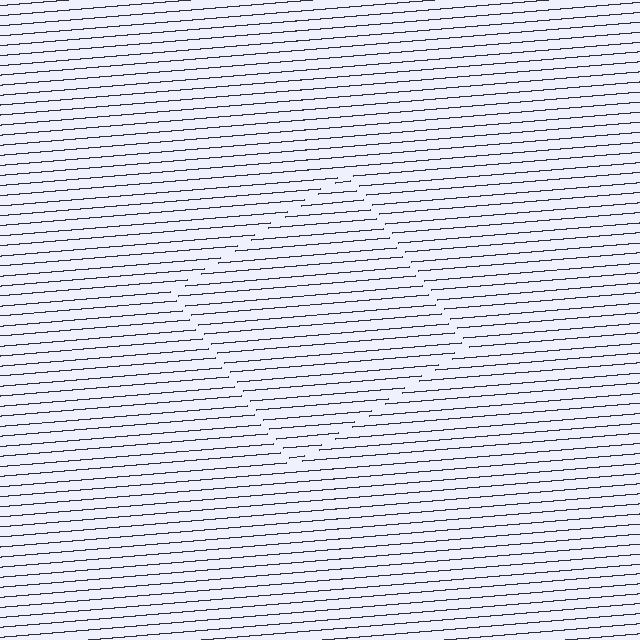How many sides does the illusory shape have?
4 sides — the line-ends trace a square.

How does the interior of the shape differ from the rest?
The interior of the shape contains the same grating, shifted by half a period — the contour is defined by the phase discontinuity where line-ends from the inner and outer gratings abut.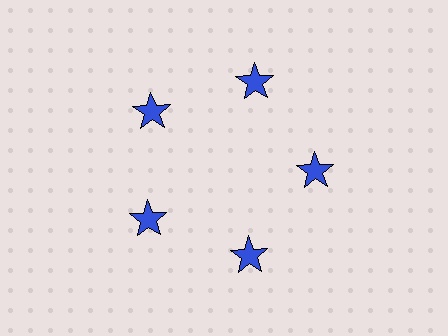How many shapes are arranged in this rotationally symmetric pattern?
There are 5 shapes, arranged in 5 groups of 1.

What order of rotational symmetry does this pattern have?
This pattern has 5-fold rotational symmetry.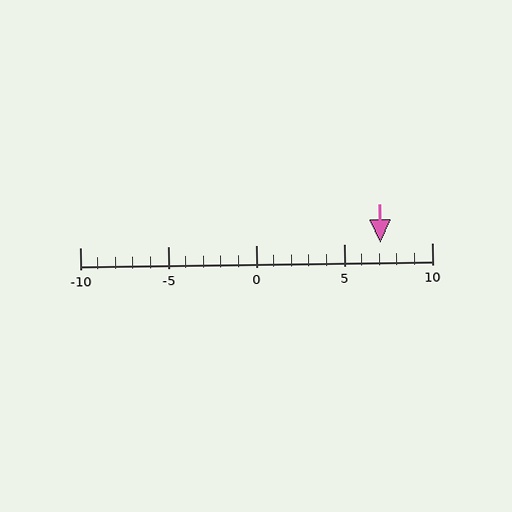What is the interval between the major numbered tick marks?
The major tick marks are spaced 5 units apart.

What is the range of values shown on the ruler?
The ruler shows values from -10 to 10.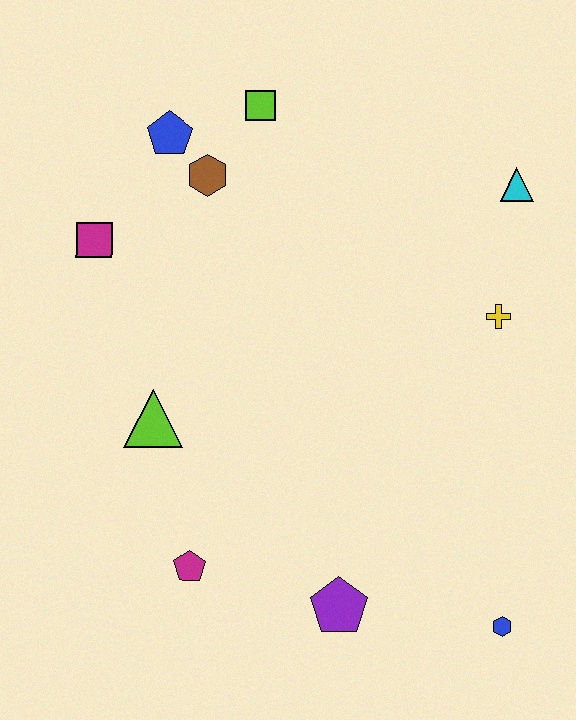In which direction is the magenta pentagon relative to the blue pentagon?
The magenta pentagon is below the blue pentagon.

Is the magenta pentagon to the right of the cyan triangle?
No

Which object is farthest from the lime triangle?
The cyan triangle is farthest from the lime triangle.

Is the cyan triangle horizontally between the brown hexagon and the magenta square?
No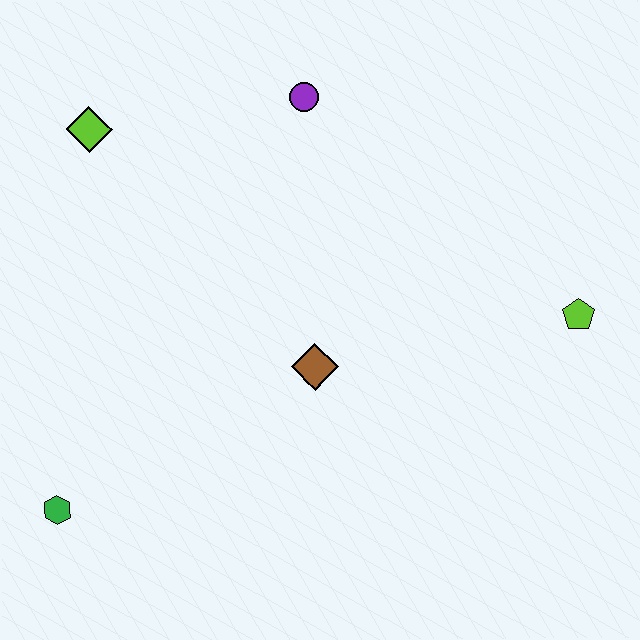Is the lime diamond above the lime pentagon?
Yes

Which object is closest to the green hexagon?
The brown diamond is closest to the green hexagon.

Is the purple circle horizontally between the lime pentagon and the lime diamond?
Yes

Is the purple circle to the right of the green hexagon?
Yes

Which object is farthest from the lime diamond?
The lime pentagon is farthest from the lime diamond.